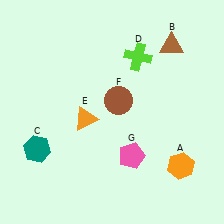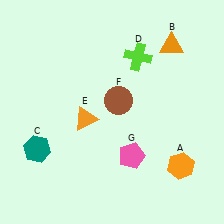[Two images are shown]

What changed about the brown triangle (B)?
In Image 1, B is brown. In Image 2, it changed to orange.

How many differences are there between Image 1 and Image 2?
There is 1 difference between the two images.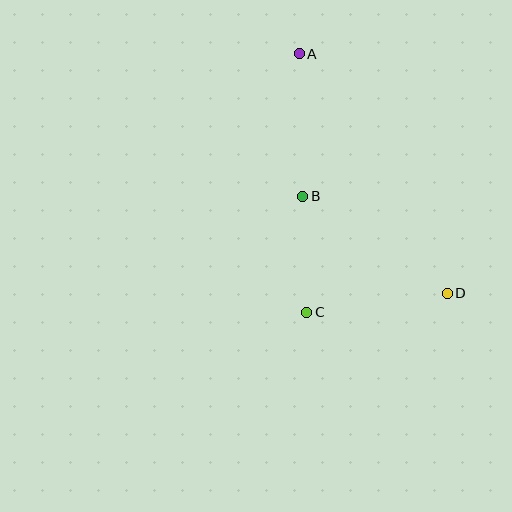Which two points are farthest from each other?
Points A and D are farthest from each other.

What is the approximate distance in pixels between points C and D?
The distance between C and D is approximately 142 pixels.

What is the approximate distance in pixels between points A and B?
The distance between A and B is approximately 143 pixels.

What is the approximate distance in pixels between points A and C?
The distance between A and C is approximately 258 pixels.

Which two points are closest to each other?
Points B and C are closest to each other.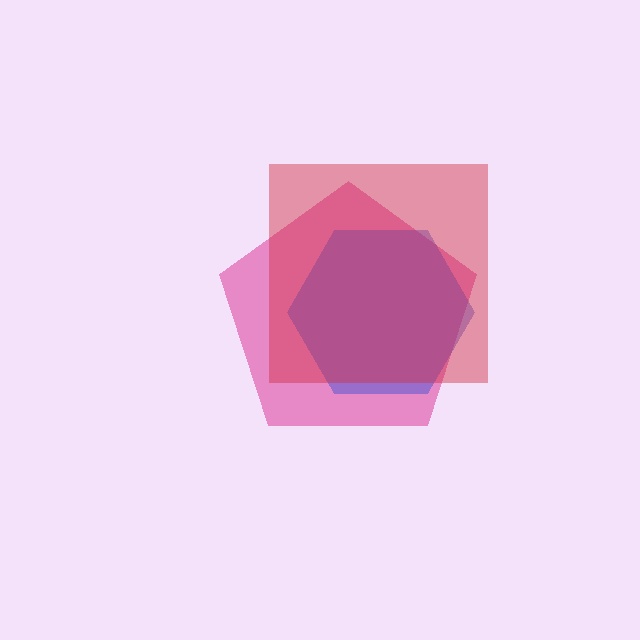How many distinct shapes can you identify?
There are 3 distinct shapes: a pink pentagon, a blue hexagon, a red square.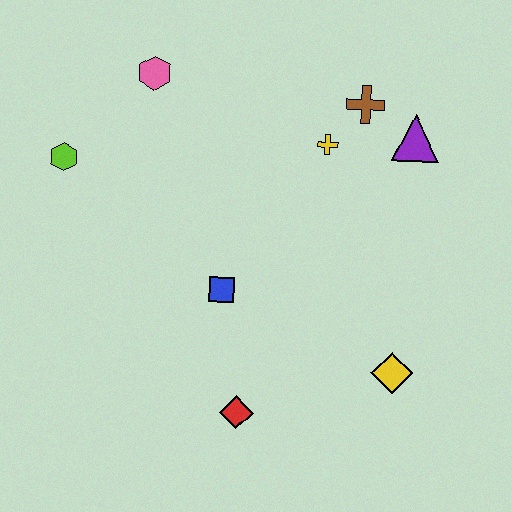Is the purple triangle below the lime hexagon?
No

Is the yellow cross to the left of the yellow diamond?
Yes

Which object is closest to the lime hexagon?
The pink hexagon is closest to the lime hexagon.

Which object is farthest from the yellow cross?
The red diamond is farthest from the yellow cross.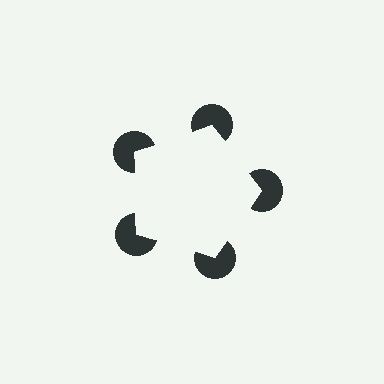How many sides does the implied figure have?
5 sides.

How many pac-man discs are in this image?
There are 5 — one at each vertex of the illusory pentagon.